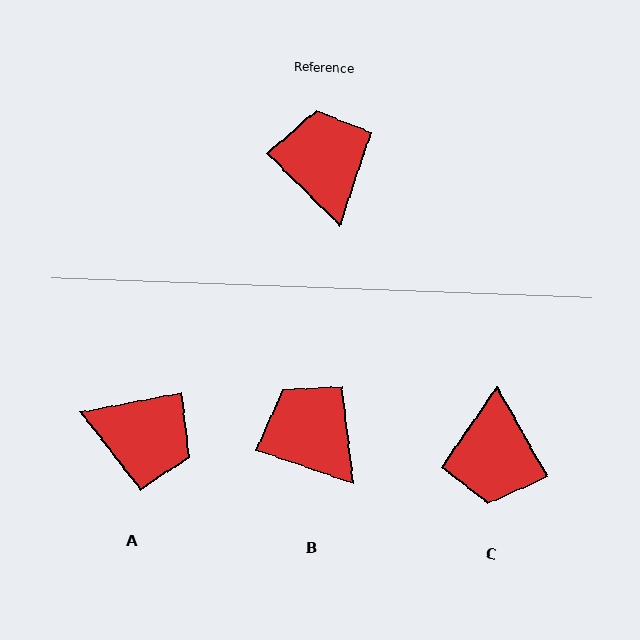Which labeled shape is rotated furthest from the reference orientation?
C, about 164 degrees away.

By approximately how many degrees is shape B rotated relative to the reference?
Approximately 25 degrees counter-clockwise.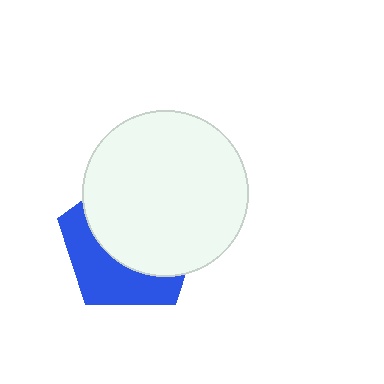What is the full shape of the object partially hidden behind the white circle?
The partially hidden object is a blue pentagon.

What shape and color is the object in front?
The object in front is a white circle.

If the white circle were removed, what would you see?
You would see the complete blue pentagon.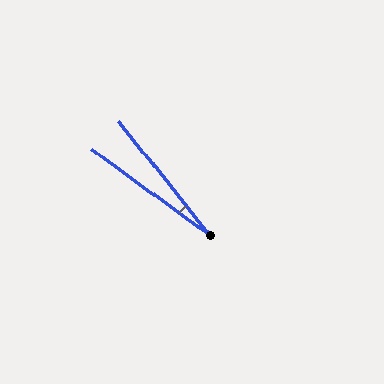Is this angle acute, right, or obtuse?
It is acute.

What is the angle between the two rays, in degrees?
Approximately 15 degrees.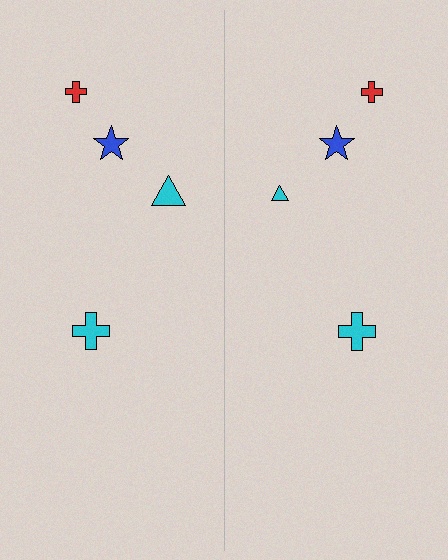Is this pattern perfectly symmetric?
No, the pattern is not perfectly symmetric. The cyan triangle on the right side has a different size than its mirror counterpart.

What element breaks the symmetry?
The cyan triangle on the right side has a different size than its mirror counterpart.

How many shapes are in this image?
There are 8 shapes in this image.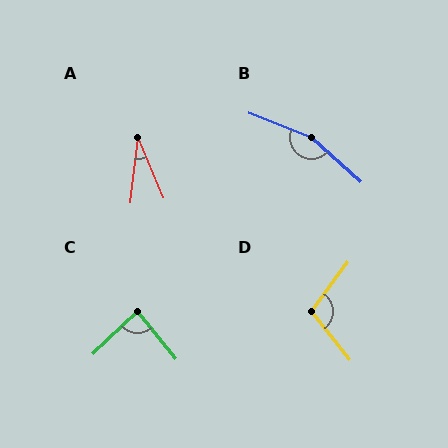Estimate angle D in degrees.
Approximately 105 degrees.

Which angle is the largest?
B, at approximately 159 degrees.